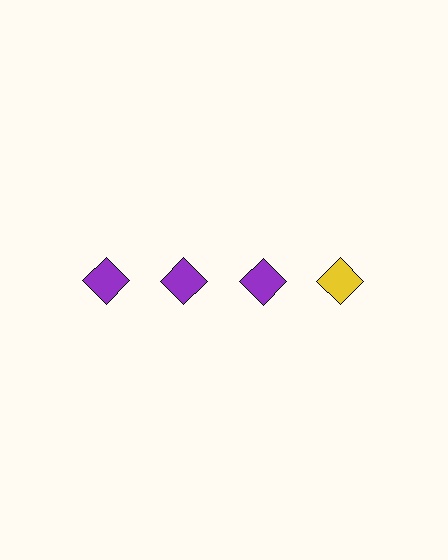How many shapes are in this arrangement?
There are 4 shapes arranged in a grid pattern.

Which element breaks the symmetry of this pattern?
The yellow diamond in the top row, second from right column breaks the symmetry. All other shapes are purple diamonds.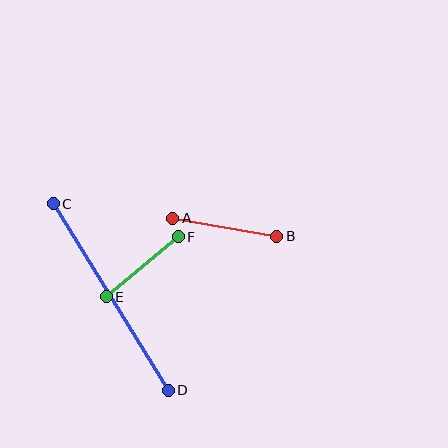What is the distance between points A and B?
The distance is approximately 106 pixels.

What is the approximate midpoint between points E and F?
The midpoint is at approximately (142, 267) pixels.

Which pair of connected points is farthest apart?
Points C and D are farthest apart.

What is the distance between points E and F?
The distance is approximately 94 pixels.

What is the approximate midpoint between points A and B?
The midpoint is at approximately (225, 227) pixels.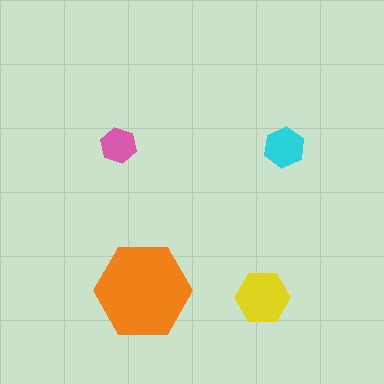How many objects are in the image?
There are 4 objects in the image.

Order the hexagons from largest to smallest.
the orange one, the yellow one, the cyan one, the pink one.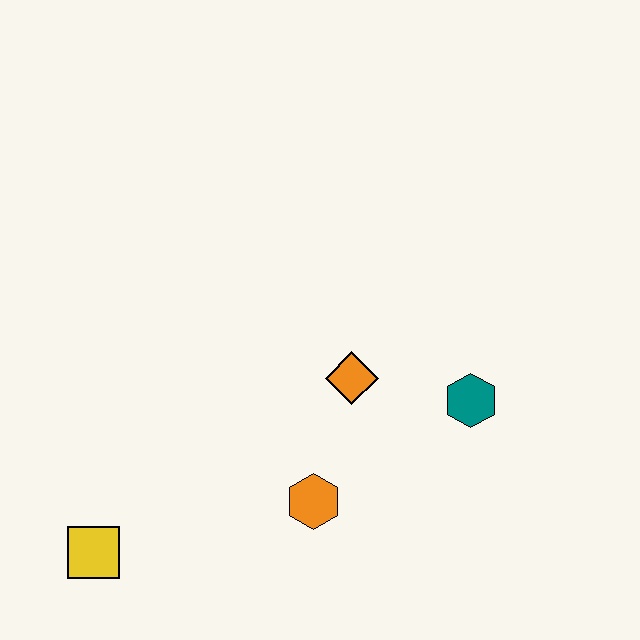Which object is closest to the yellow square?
The orange hexagon is closest to the yellow square.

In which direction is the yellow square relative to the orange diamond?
The yellow square is to the left of the orange diamond.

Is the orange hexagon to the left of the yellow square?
No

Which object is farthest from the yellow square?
The teal hexagon is farthest from the yellow square.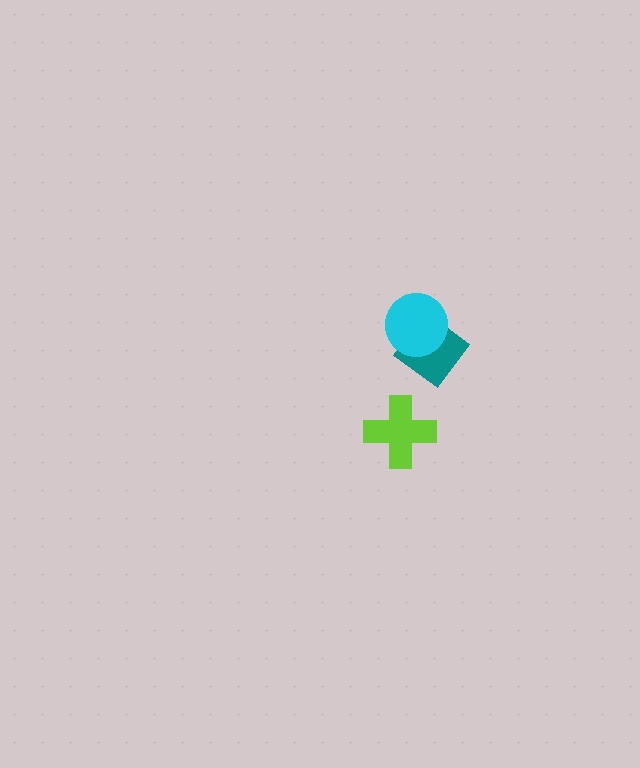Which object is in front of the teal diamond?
The cyan circle is in front of the teal diamond.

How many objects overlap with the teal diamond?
1 object overlaps with the teal diamond.